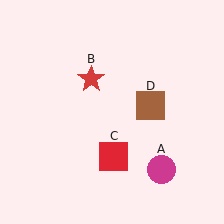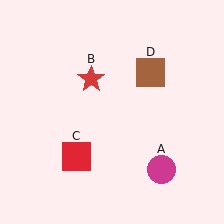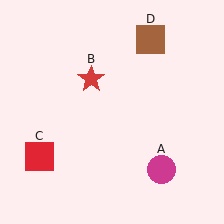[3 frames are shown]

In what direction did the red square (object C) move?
The red square (object C) moved left.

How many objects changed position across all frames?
2 objects changed position: red square (object C), brown square (object D).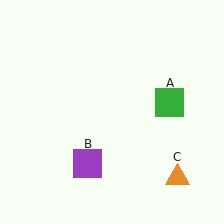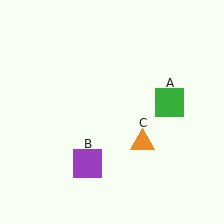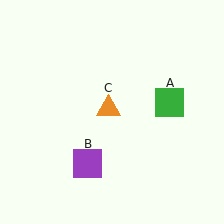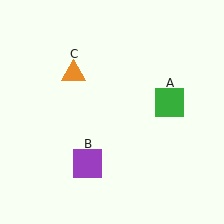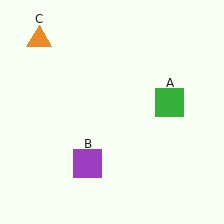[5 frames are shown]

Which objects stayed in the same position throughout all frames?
Green square (object A) and purple square (object B) remained stationary.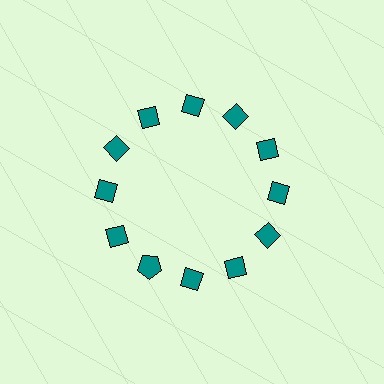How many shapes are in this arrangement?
There are 12 shapes arranged in a ring pattern.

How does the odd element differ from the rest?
It has a different shape: pentagon instead of diamond.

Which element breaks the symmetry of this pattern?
The teal pentagon at roughly the 7 o'clock position breaks the symmetry. All other shapes are teal diamonds.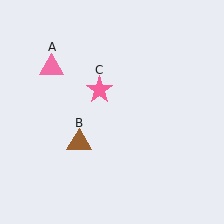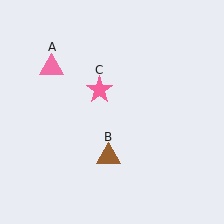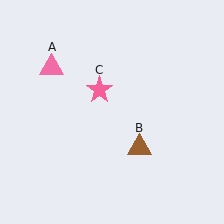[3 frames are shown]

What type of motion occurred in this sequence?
The brown triangle (object B) rotated counterclockwise around the center of the scene.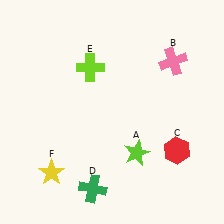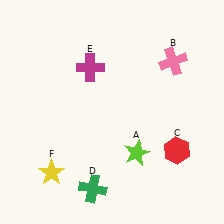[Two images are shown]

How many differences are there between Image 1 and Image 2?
There is 1 difference between the two images.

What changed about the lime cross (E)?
In Image 1, E is lime. In Image 2, it changed to magenta.